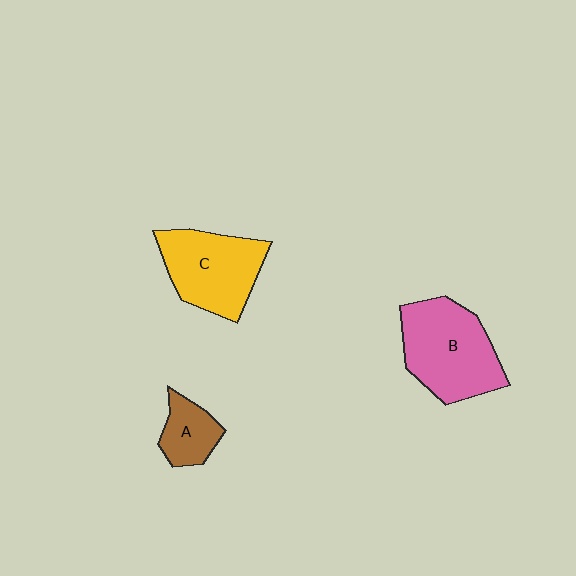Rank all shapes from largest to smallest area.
From largest to smallest: B (pink), C (yellow), A (brown).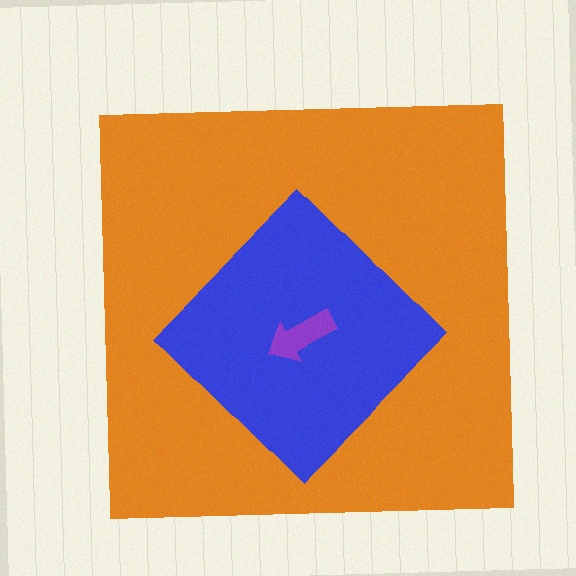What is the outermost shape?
The orange square.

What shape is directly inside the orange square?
The blue diamond.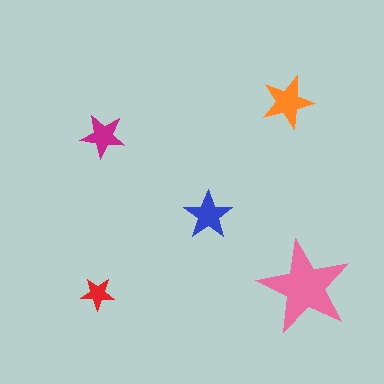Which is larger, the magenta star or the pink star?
The pink one.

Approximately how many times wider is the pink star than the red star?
About 3 times wider.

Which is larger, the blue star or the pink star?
The pink one.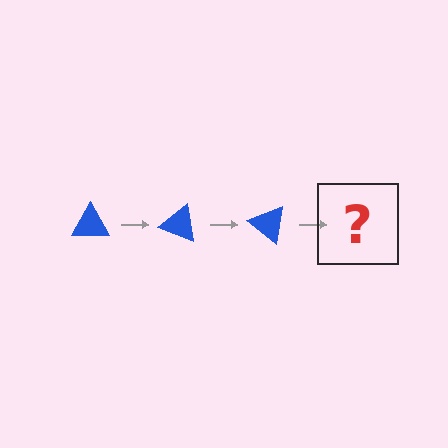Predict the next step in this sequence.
The next step is a blue triangle rotated 60 degrees.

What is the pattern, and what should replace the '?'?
The pattern is that the triangle rotates 20 degrees each step. The '?' should be a blue triangle rotated 60 degrees.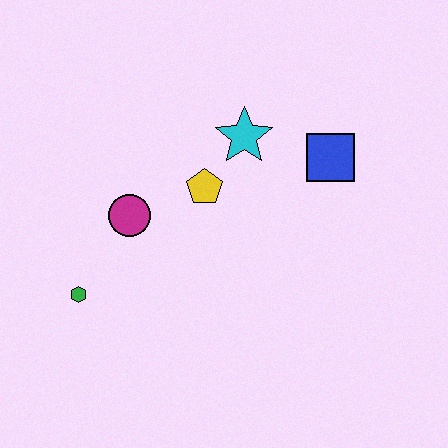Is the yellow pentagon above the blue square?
No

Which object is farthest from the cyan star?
The green hexagon is farthest from the cyan star.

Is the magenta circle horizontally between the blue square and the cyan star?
No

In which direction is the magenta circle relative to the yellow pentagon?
The magenta circle is to the left of the yellow pentagon.